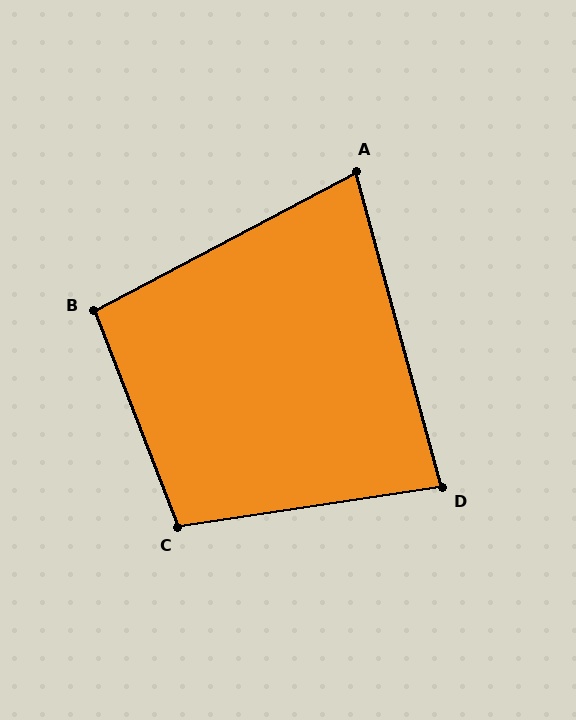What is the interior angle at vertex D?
Approximately 83 degrees (acute).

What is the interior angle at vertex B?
Approximately 97 degrees (obtuse).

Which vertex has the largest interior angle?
C, at approximately 103 degrees.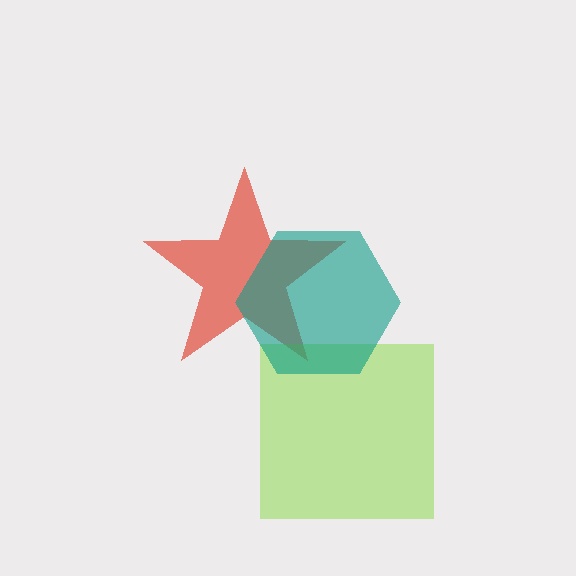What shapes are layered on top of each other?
The layered shapes are: a red star, a lime square, a teal hexagon.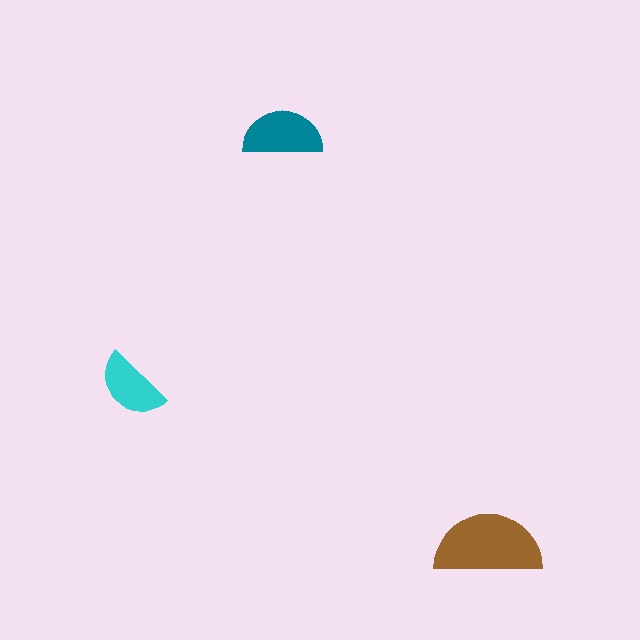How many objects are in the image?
There are 3 objects in the image.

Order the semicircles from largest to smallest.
the brown one, the teal one, the cyan one.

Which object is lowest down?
The brown semicircle is bottommost.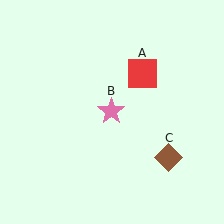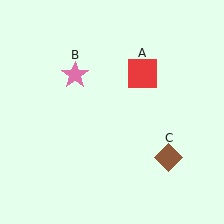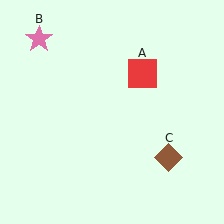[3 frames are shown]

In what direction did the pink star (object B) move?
The pink star (object B) moved up and to the left.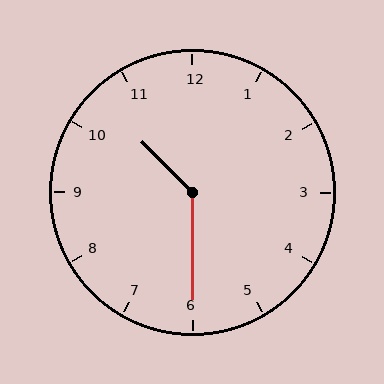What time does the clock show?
10:30.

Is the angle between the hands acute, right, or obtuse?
It is obtuse.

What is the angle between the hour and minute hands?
Approximately 135 degrees.